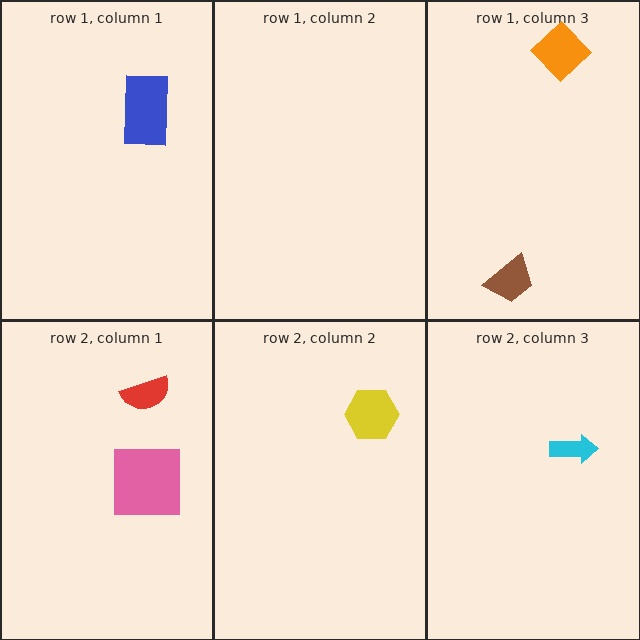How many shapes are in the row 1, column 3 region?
2.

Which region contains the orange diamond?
The row 1, column 3 region.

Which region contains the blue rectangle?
The row 1, column 1 region.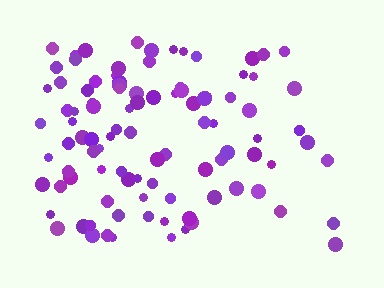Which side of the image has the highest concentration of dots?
The left.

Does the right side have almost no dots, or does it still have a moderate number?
Still a moderate number, just noticeably fewer than the left.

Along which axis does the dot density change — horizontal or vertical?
Horizontal.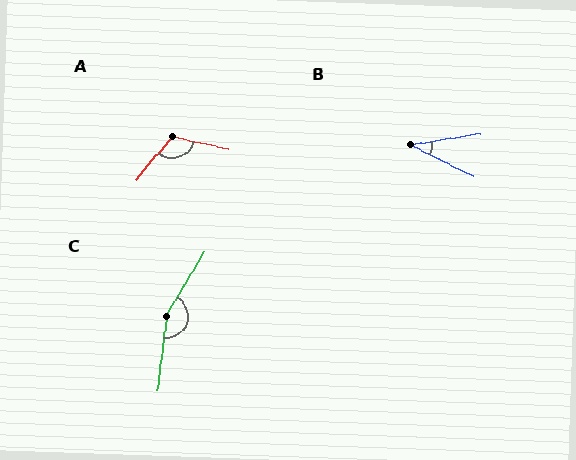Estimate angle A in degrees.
Approximately 117 degrees.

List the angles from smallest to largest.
B (36°), A (117°), C (156°).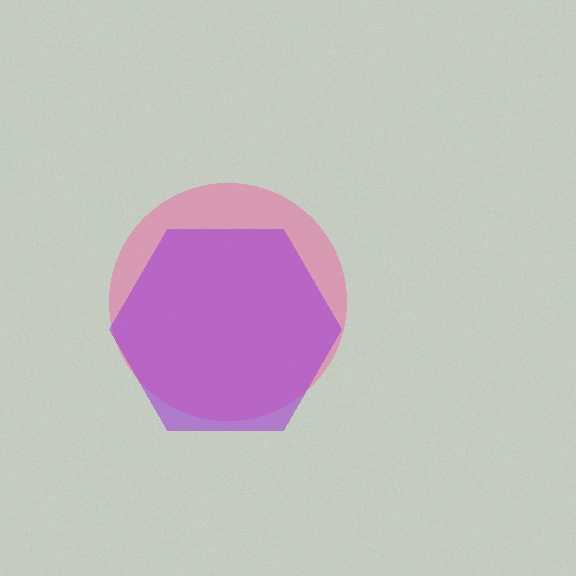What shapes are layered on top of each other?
The layered shapes are: a pink circle, a purple hexagon.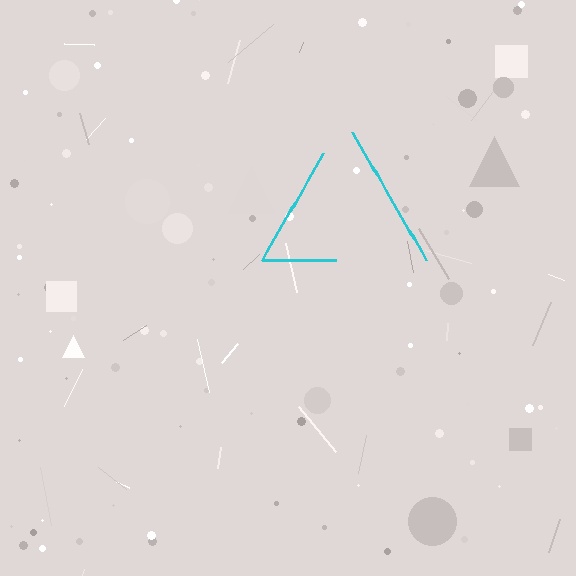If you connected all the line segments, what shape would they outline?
They would outline a triangle.